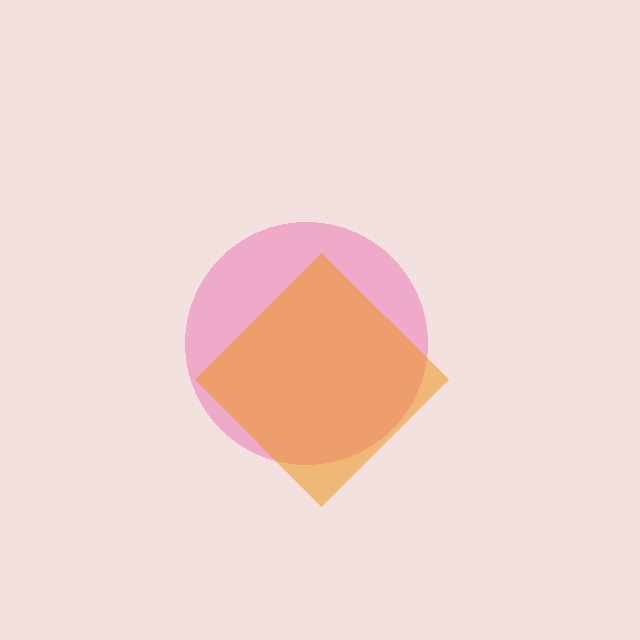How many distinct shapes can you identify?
There are 2 distinct shapes: a pink circle, an orange diamond.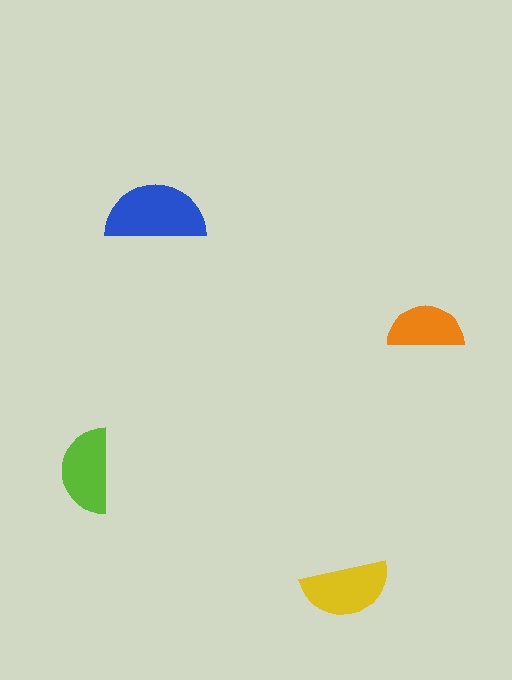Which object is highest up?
The blue semicircle is topmost.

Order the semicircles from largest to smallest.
the blue one, the yellow one, the lime one, the orange one.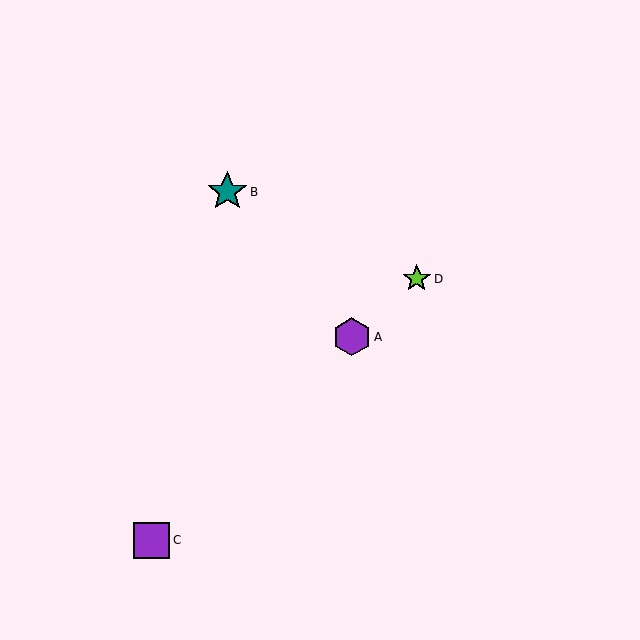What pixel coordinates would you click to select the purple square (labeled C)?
Click at (152, 540) to select the purple square C.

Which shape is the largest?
The teal star (labeled B) is the largest.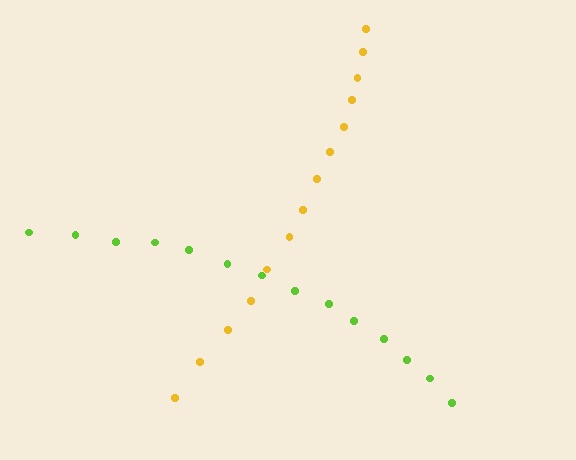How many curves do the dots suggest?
There are 2 distinct paths.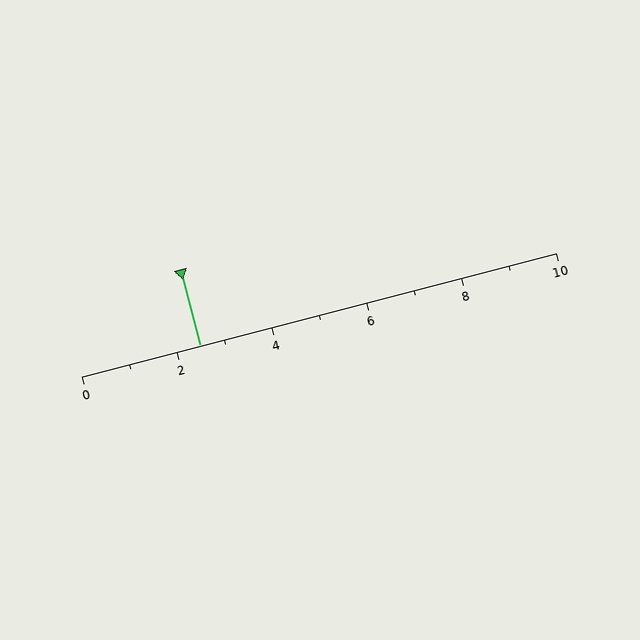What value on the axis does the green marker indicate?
The marker indicates approximately 2.5.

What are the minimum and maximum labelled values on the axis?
The axis runs from 0 to 10.